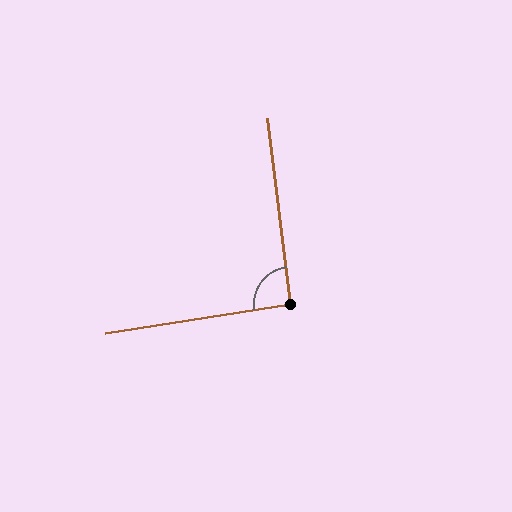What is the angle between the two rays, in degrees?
Approximately 92 degrees.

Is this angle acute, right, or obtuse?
It is approximately a right angle.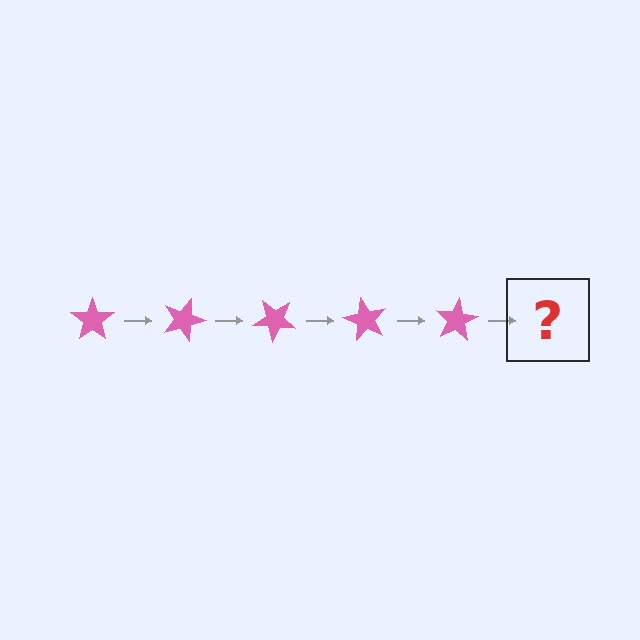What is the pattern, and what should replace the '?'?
The pattern is that the star rotates 20 degrees each step. The '?' should be a pink star rotated 100 degrees.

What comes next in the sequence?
The next element should be a pink star rotated 100 degrees.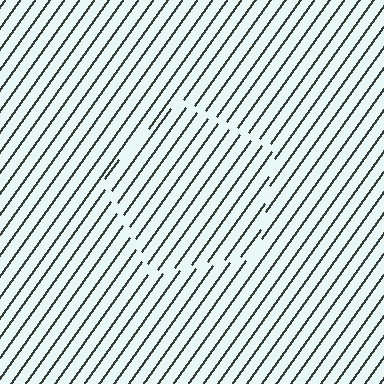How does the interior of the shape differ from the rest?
The interior of the shape contains the same grating, shifted by half a period — the contour is defined by the phase discontinuity where line-ends from the inner and outer gratings abut.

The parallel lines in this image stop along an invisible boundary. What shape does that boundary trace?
An illusory pentagon. The interior of the shape contains the same grating, shifted by half a period — the contour is defined by the phase discontinuity where line-ends from the inner and outer gratings abut.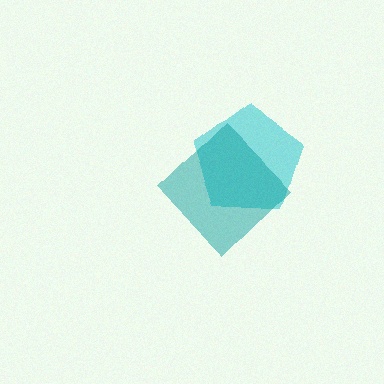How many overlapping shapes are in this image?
There are 2 overlapping shapes in the image.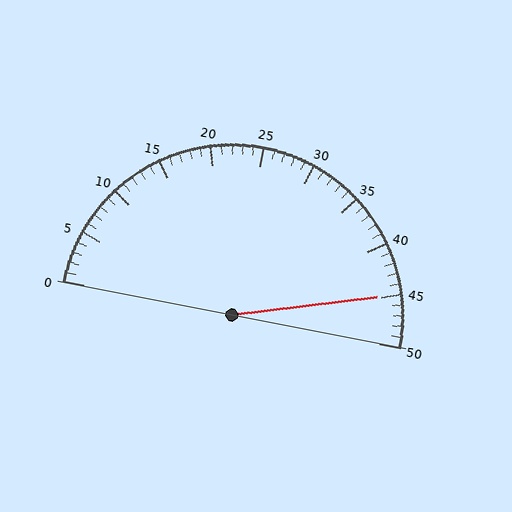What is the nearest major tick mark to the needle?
The nearest major tick mark is 45.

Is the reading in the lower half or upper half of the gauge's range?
The reading is in the upper half of the range (0 to 50).